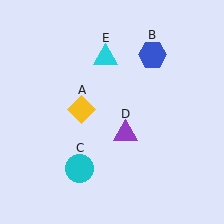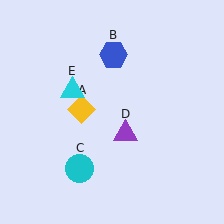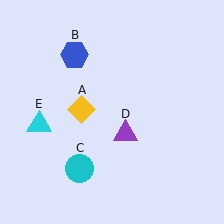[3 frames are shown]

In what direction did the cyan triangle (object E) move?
The cyan triangle (object E) moved down and to the left.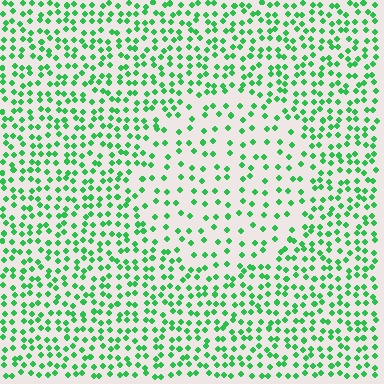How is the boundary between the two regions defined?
The boundary is defined by a change in element density (approximately 2.0x ratio). All elements are the same color, size, and shape.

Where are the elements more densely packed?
The elements are more densely packed outside the circle boundary.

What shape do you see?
I see a circle.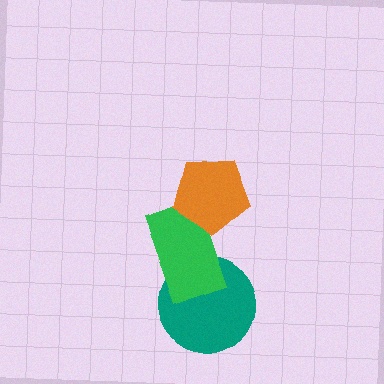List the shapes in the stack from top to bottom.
From top to bottom: the orange pentagon, the green rectangle, the teal circle.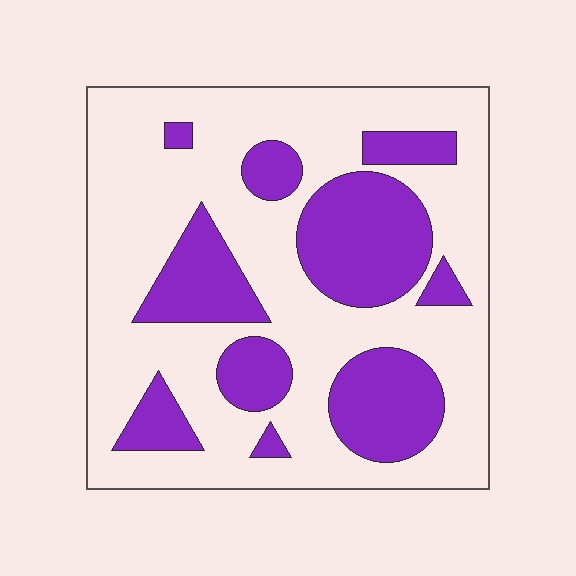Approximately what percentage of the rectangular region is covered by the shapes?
Approximately 30%.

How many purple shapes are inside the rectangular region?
10.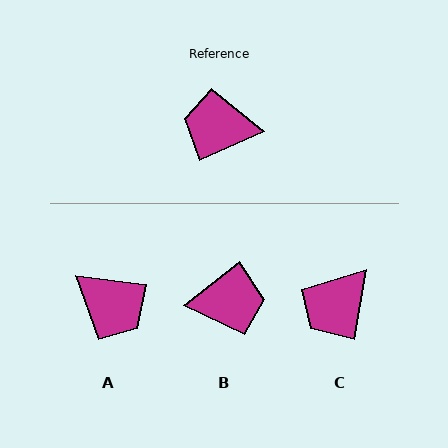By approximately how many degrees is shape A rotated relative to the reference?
Approximately 149 degrees counter-clockwise.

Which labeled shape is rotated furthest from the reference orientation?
B, about 166 degrees away.